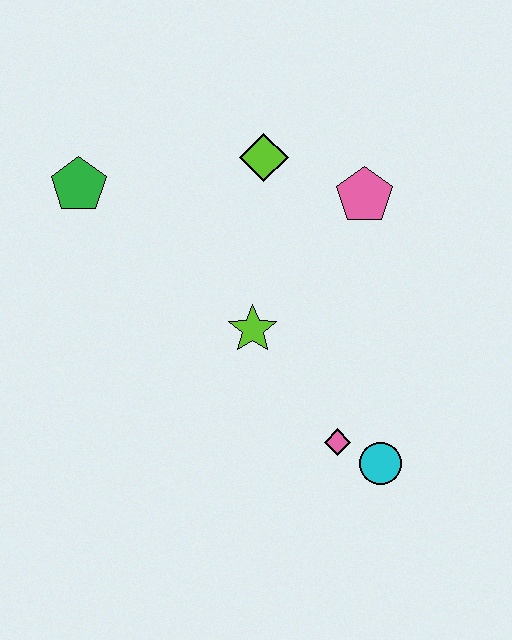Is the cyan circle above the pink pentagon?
No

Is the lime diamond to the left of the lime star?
No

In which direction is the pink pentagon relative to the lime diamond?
The pink pentagon is to the right of the lime diamond.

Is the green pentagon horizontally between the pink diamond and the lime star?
No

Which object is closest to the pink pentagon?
The lime diamond is closest to the pink pentagon.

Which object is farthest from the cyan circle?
The green pentagon is farthest from the cyan circle.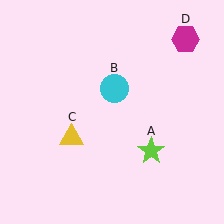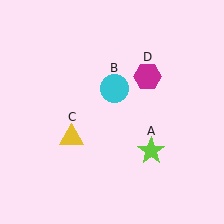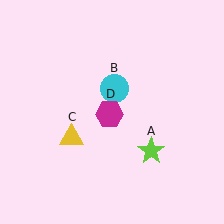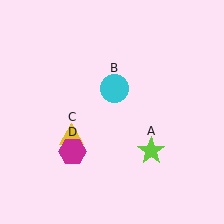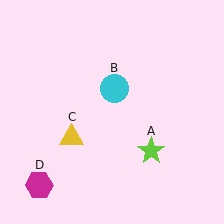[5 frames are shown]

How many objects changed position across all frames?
1 object changed position: magenta hexagon (object D).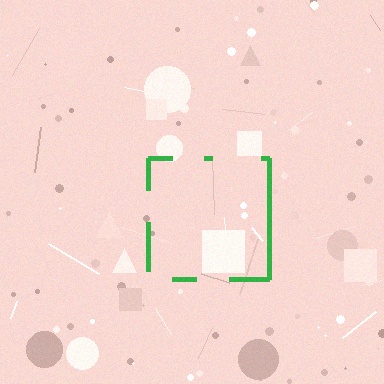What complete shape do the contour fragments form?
The contour fragments form a square.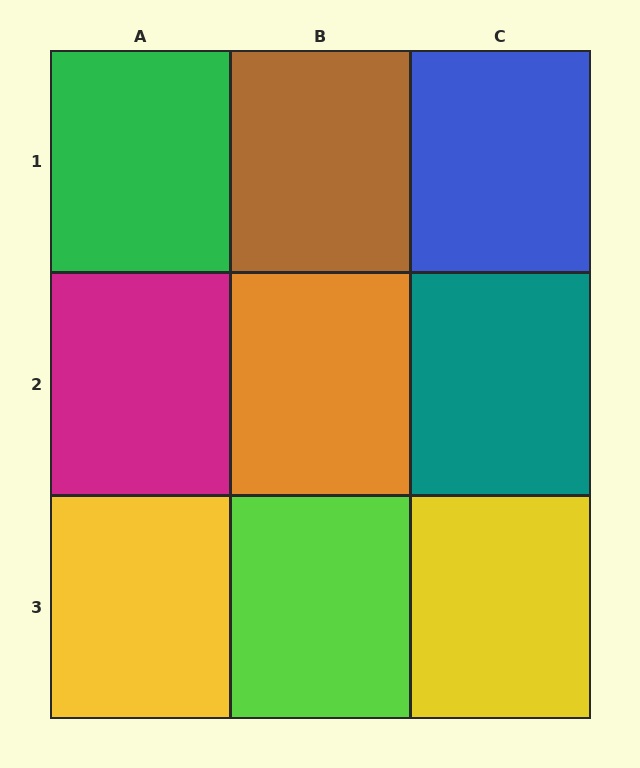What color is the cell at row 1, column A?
Green.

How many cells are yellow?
2 cells are yellow.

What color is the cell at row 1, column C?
Blue.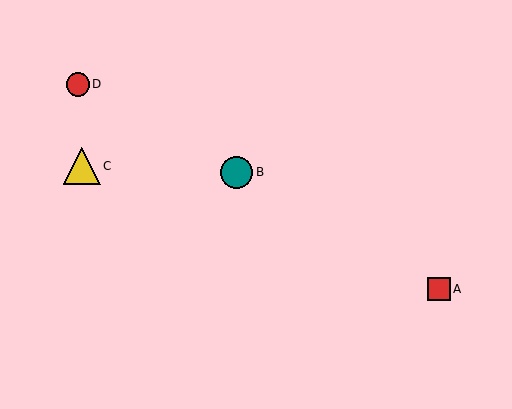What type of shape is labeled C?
Shape C is a yellow triangle.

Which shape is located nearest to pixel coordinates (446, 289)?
The red square (labeled A) at (439, 289) is nearest to that location.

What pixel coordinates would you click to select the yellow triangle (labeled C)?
Click at (82, 166) to select the yellow triangle C.